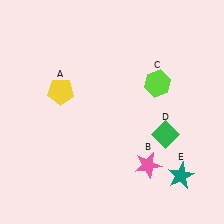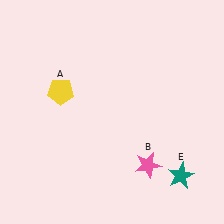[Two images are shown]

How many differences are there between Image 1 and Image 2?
There are 2 differences between the two images.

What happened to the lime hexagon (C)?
The lime hexagon (C) was removed in Image 2. It was in the top-right area of Image 1.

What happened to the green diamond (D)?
The green diamond (D) was removed in Image 2. It was in the bottom-right area of Image 1.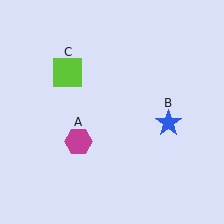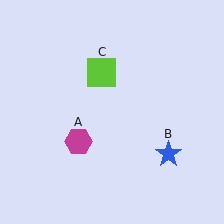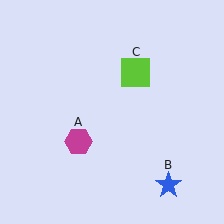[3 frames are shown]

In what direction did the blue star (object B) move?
The blue star (object B) moved down.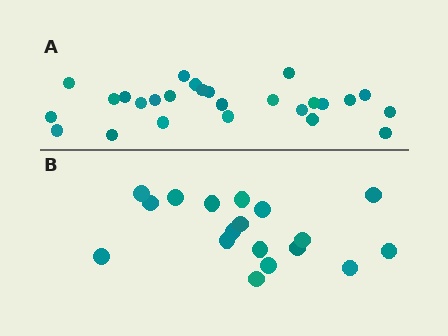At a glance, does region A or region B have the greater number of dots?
Region A (the top region) has more dots.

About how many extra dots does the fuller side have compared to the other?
Region A has roughly 8 or so more dots than region B.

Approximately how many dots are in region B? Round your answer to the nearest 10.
About 20 dots. (The exact count is 18, which rounds to 20.)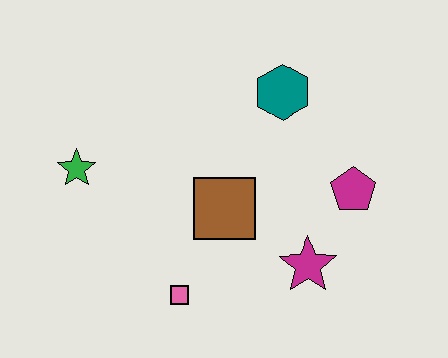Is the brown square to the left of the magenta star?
Yes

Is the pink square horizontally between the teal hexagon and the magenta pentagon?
No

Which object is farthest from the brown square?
The green star is farthest from the brown square.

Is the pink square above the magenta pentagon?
No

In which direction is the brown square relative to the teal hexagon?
The brown square is below the teal hexagon.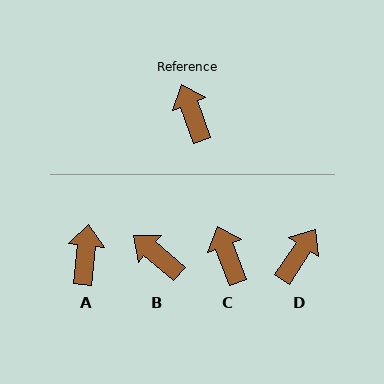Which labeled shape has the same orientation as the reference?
C.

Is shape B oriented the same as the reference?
No, it is off by about 29 degrees.